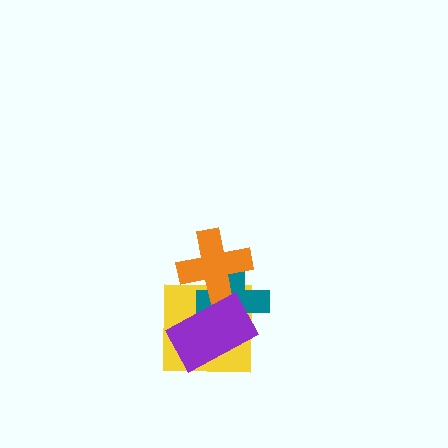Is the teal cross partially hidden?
Yes, it is partially covered by another shape.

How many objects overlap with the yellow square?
3 objects overlap with the yellow square.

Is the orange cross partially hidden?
Yes, it is partially covered by another shape.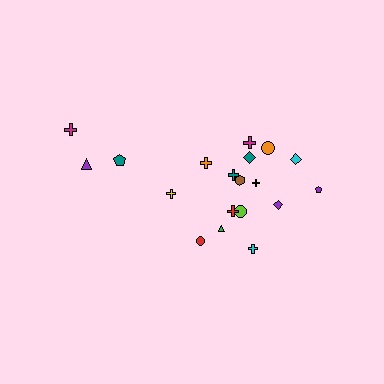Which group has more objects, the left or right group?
The right group.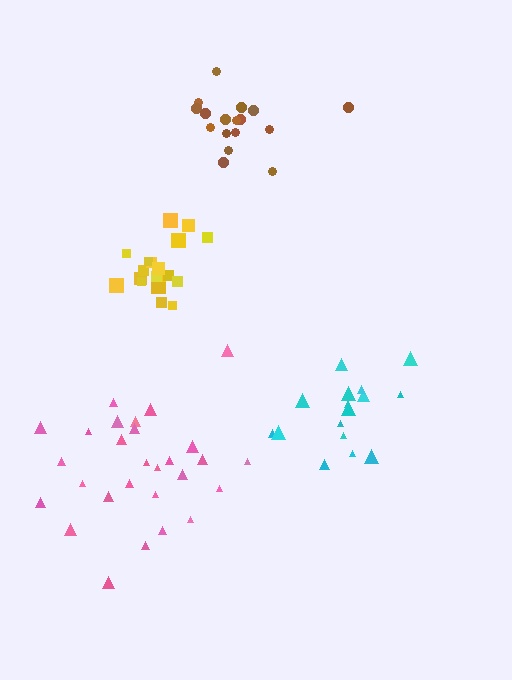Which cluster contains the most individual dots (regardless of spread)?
Pink (29).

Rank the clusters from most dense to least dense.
yellow, brown, cyan, pink.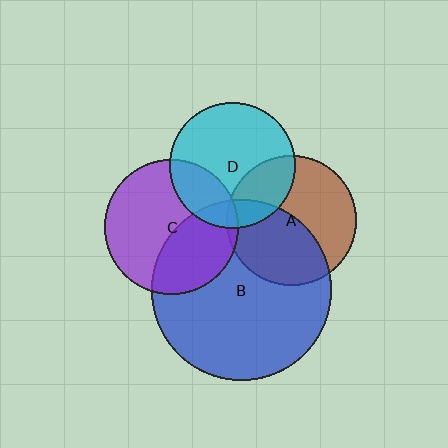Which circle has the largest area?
Circle B (blue).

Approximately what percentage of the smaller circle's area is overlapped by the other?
Approximately 25%.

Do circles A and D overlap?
Yes.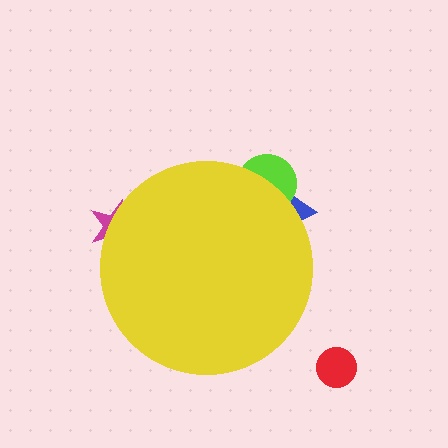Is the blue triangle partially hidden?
Yes, the blue triangle is partially hidden behind the yellow circle.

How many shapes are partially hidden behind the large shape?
3 shapes are partially hidden.